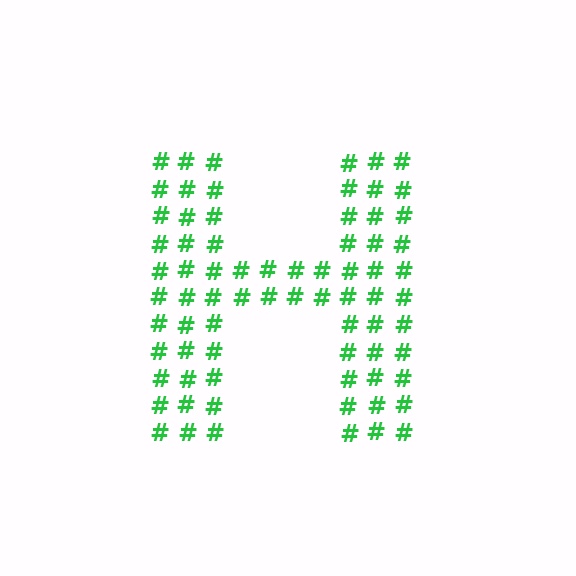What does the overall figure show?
The overall figure shows the letter H.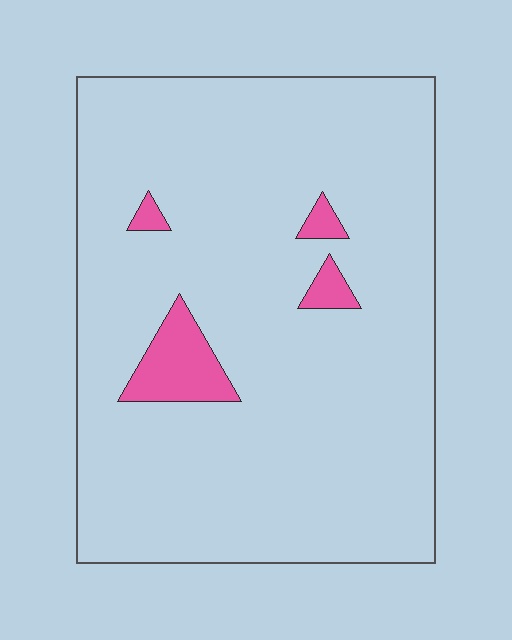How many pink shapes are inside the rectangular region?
4.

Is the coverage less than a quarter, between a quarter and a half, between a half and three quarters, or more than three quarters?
Less than a quarter.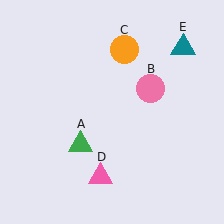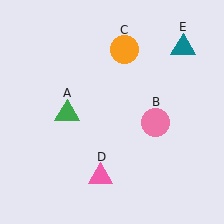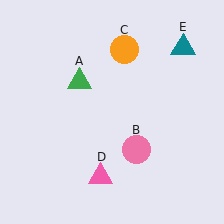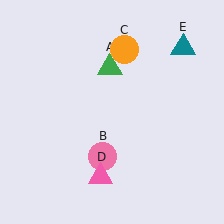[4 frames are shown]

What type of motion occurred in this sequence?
The green triangle (object A), pink circle (object B) rotated clockwise around the center of the scene.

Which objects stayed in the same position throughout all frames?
Orange circle (object C) and pink triangle (object D) and teal triangle (object E) remained stationary.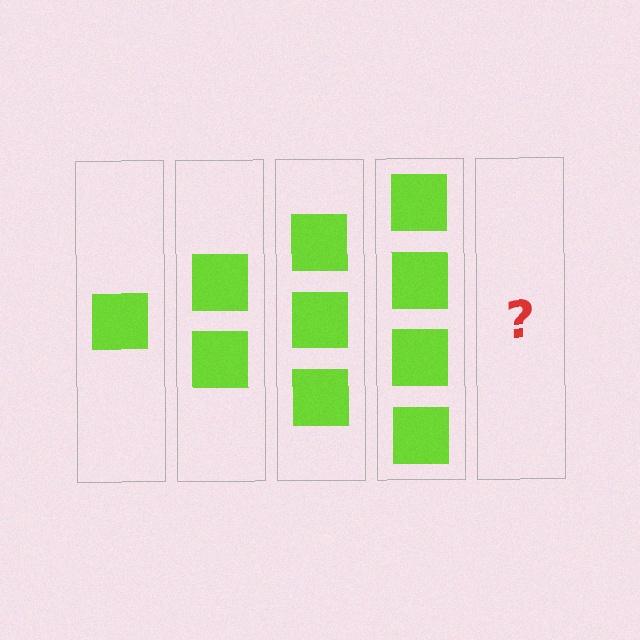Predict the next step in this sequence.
The next step is 5 squares.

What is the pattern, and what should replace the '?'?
The pattern is that each step adds one more square. The '?' should be 5 squares.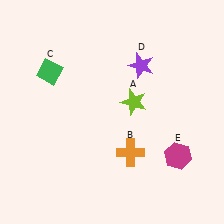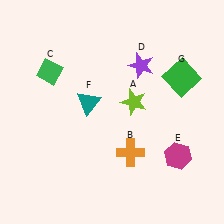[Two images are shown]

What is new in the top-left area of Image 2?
A teal triangle (F) was added in the top-left area of Image 2.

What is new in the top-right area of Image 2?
A green square (G) was added in the top-right area of Image 2.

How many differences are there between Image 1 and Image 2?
There are 2 differences between the two images.